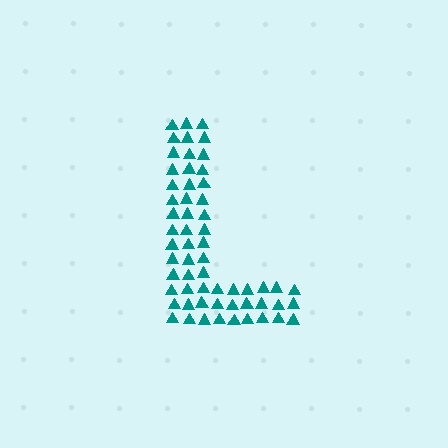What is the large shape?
The large shape is the letter L.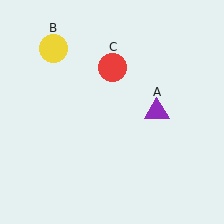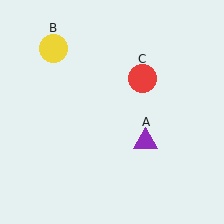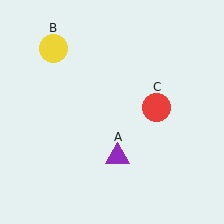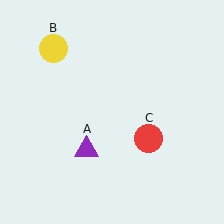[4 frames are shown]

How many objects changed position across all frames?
2 objects changed position: purple triangle (object A), red circle (object C).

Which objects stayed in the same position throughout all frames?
Yellow circle (object B) remained stationary.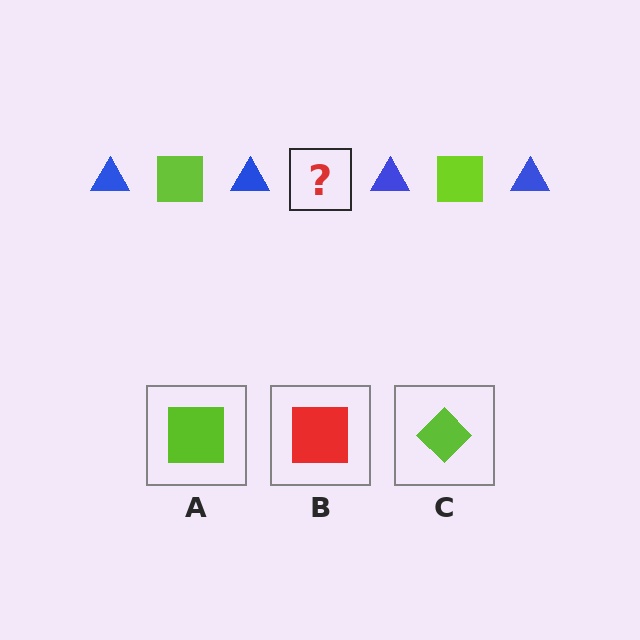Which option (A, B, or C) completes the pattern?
A.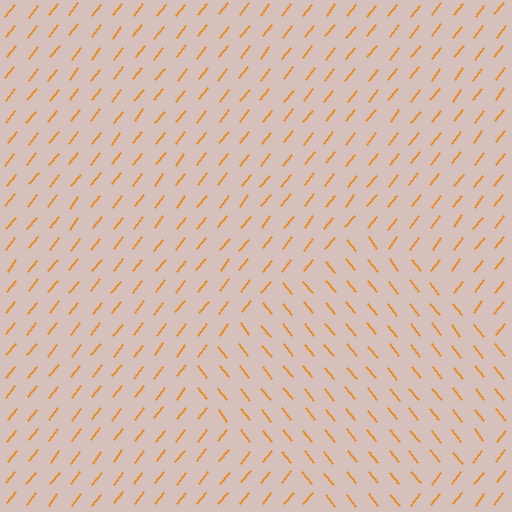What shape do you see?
I see a diamond.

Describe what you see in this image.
The image is filled with small orange line segments. A diamond region in the image has lines oriented differently from the surrounding lines, creating a visible texture boundary.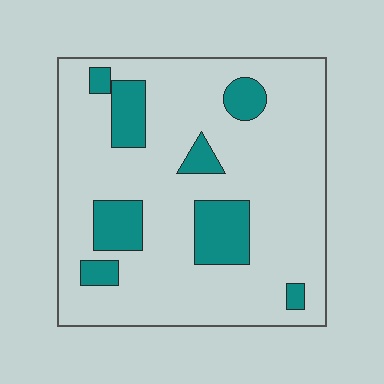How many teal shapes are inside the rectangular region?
8.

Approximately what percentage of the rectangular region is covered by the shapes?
Approximately 20%.